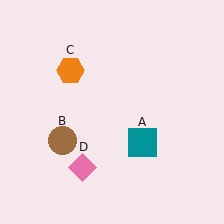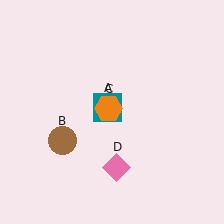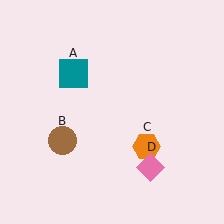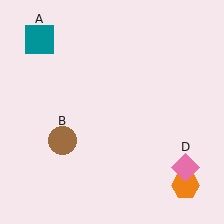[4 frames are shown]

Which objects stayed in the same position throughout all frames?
Brown circle (object B) remained stationary.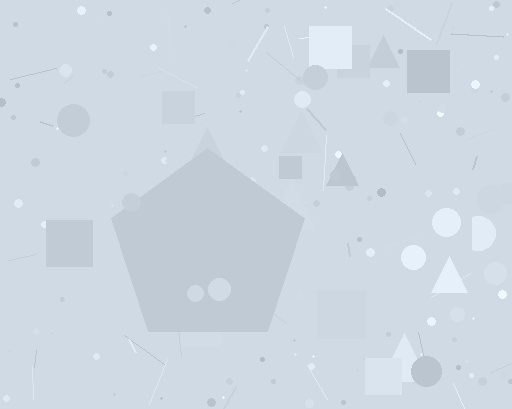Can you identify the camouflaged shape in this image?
The camouflaged shape is a pentagon.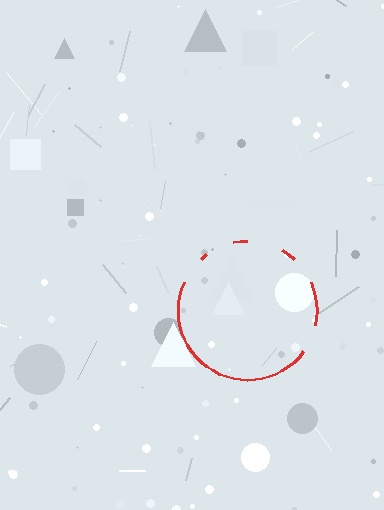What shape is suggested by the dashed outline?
The dashed outline suggests a circle.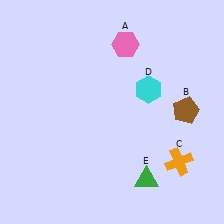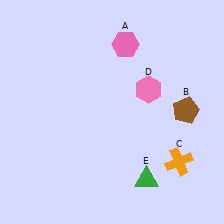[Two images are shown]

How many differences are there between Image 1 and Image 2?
There is 1 difference between the two images.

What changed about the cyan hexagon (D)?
In Image 1, D is cyan. In Image 2, it changed to pink.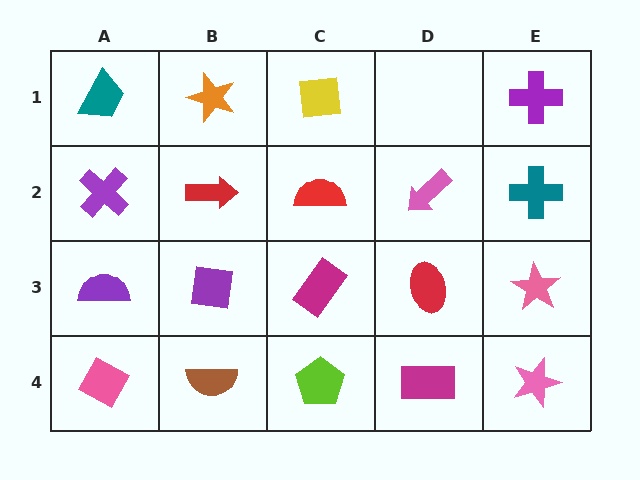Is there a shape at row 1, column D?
No, that cell is empty.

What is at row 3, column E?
A pink star.